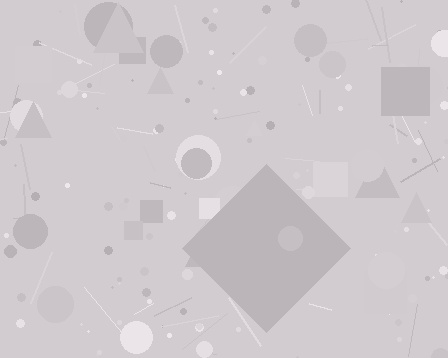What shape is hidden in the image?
A diamond is hidden in the image.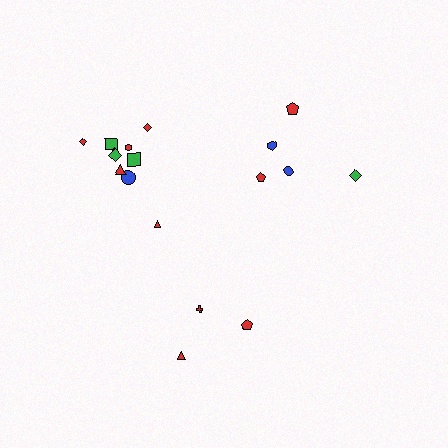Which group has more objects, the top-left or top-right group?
The top-left group.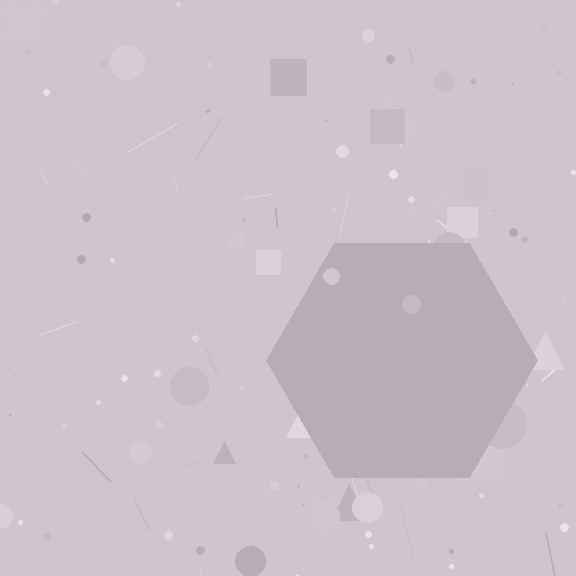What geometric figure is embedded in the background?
A hexagon is embedded in the background.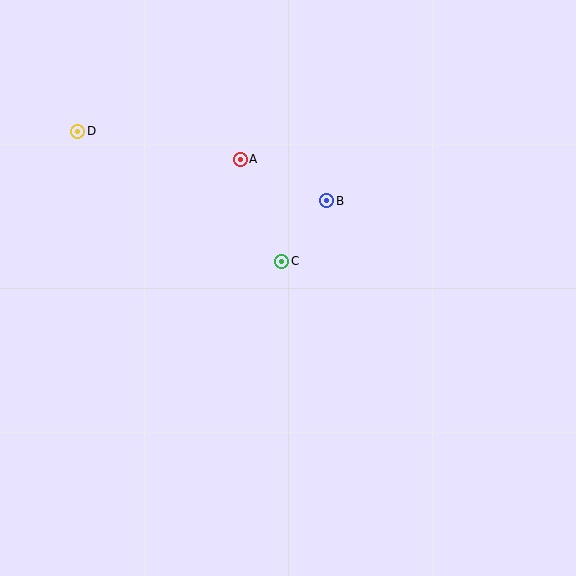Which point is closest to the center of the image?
Point C at (282, 261) is closest to the center.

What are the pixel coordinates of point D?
Point D is at (78, 131).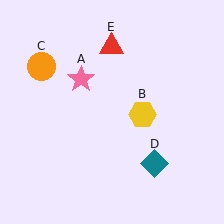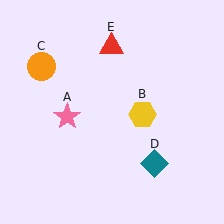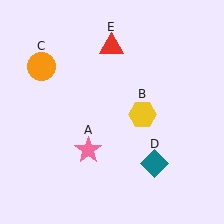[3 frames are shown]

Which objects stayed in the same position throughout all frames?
Yellow hexagon (object B) and orange circle (object C) and teal diamond (object D) and red triangle (object E) remained stationary.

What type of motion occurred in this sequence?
The pink star (object A) rotated counterclockwise around the center of the scene.